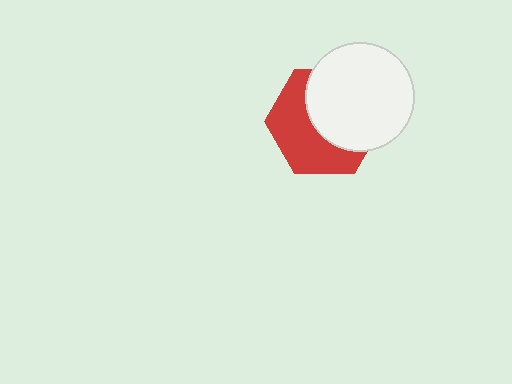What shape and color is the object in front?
The object in front is a white circle.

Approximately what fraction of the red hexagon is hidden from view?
Roughly 51% of the red hexagon is hidden behind the white circle.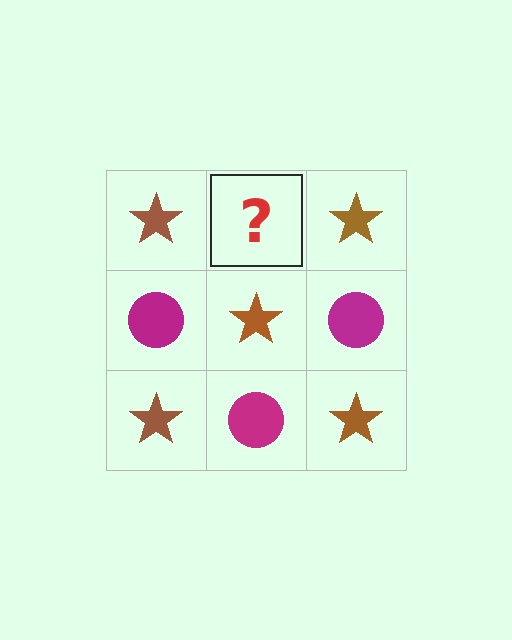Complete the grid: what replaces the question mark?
The question mark should be replaced with a magenta circle.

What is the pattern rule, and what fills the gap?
The rule is that it alternates brown star and magenta circle in a checkerboard pattern. The gap should be filled with a magenta circle.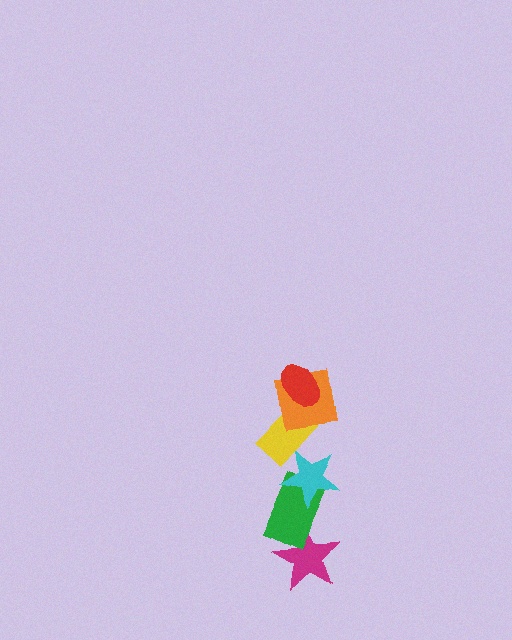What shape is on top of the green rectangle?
The cyan star is on top of the green rectangle.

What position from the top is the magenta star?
The magenta star is 6th from the top.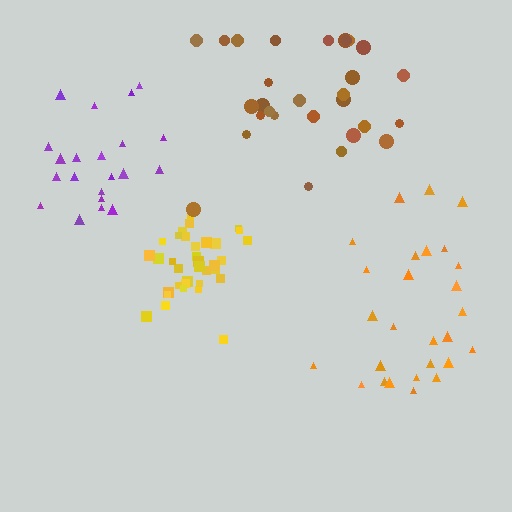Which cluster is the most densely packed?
Yellow.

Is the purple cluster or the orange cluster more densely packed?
Orange.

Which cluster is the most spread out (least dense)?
Brown.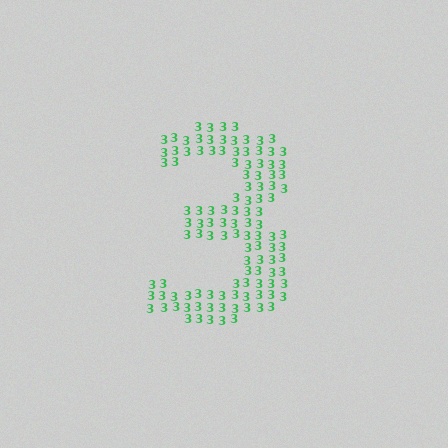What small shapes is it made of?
It is made of small digit 3's.